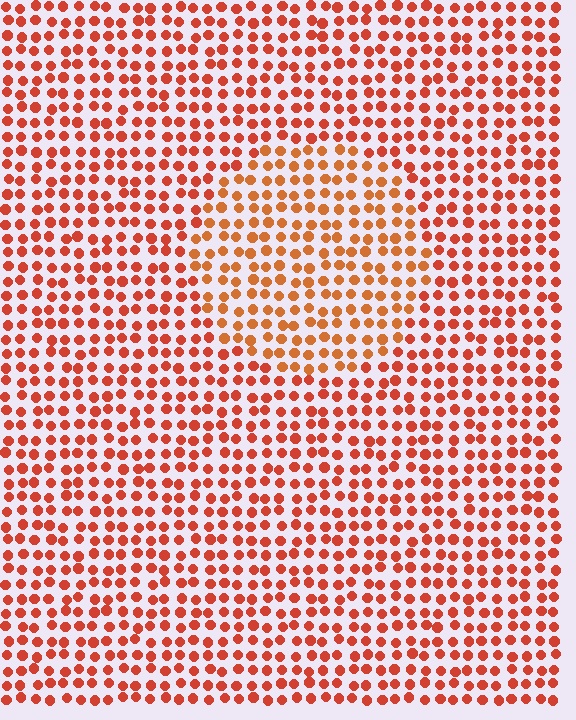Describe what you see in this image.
The image is filled with small red elements in a uniform arrangement. A circle-shaped region is visible where the elements are tinted to a slightly different hue, forming a subtle color boundary.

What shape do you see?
I see a circle.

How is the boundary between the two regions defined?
The boundary is defined purely by a slight shift in hue (about 18 degrees). Spacing, size, and orientation are identical on both sides.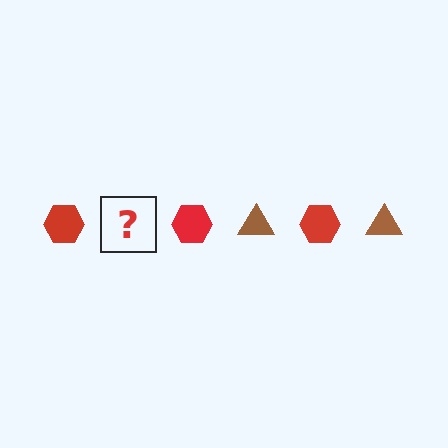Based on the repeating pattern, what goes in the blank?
The blank should be a brown triangle.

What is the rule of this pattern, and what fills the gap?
The rule is that the pattern alternates between red hexagon and brown triangle. The gap should be filled with a brown triangle.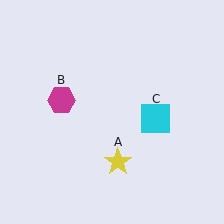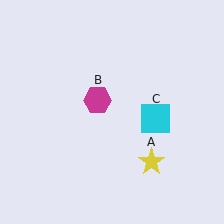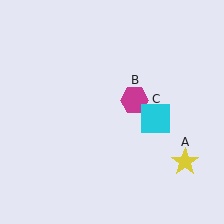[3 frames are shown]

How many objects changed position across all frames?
2 objects changed position: yellow star (object A), magenta hexagon (object B).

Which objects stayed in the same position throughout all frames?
Cyan square (object C) remained stationary.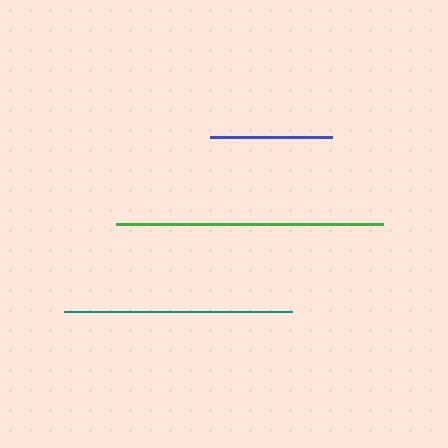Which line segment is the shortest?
The blue line is the shortest at approximately 122 pixels.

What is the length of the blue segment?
The blue segment is approximately 122 pixels long.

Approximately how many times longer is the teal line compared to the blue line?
The teal line is approximately 1.9 times the length of the blue line.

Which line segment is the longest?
The green line is the longest at approximately 266 pixels.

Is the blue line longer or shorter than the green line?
The green line is longer than the blue line.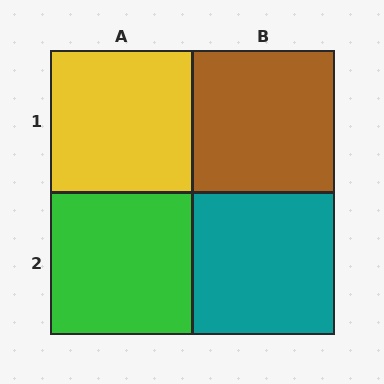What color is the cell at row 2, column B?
Teal.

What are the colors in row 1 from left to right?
Yellow, brown.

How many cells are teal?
1 cell is teal.